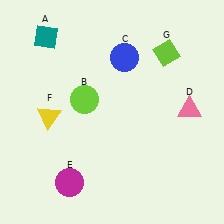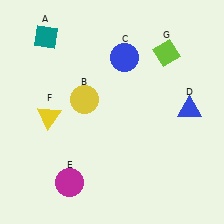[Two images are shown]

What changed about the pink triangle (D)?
In Image 1, D is pink. In Image 2, it changed to blue.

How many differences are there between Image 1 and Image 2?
There are 2 differences between the two images.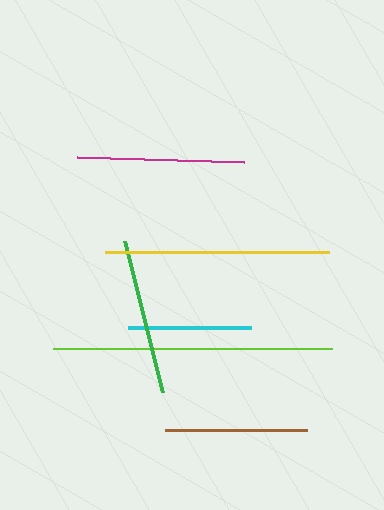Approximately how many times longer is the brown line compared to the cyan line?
The brown line is approximately 1.1 times the length of the cyan line.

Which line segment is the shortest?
The cyan line is the shortest at approximately 124 pixels.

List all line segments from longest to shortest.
From longest to shortest: lime, yellow, magenta, green, brown, cyan.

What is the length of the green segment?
The green segment is approximately 155 pixels long.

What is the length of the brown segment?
The brown segment is approximately 142 pixels long.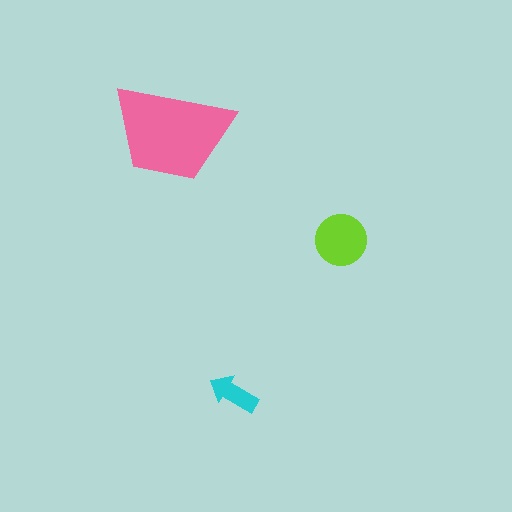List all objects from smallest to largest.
The cyan arrow, the lime circle, the pink trapezoid.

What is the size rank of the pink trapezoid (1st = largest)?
1st.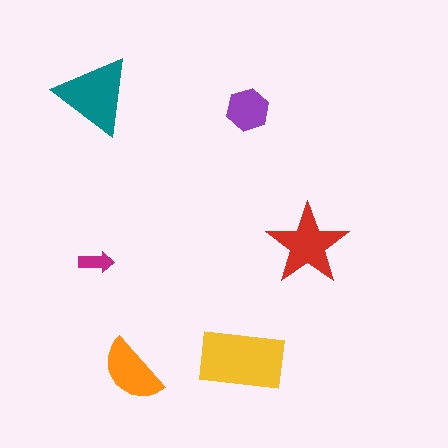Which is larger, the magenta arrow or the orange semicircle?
The orange semicircle.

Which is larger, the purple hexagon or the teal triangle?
The teal triangle.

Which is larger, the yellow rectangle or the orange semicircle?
The yellow rectangle.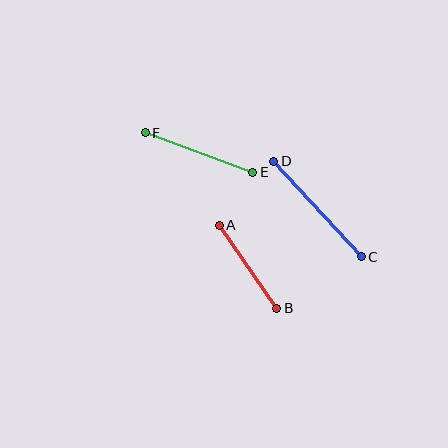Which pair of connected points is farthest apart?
Points C and D are farthest apart.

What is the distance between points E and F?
The distance is approximately 115 pixels.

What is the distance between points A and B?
The distance is approximately 101 pixels.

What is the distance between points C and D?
The distance is approximately 130 pixels.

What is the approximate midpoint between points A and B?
The midpoint is at approximately (248, 267) pixels.